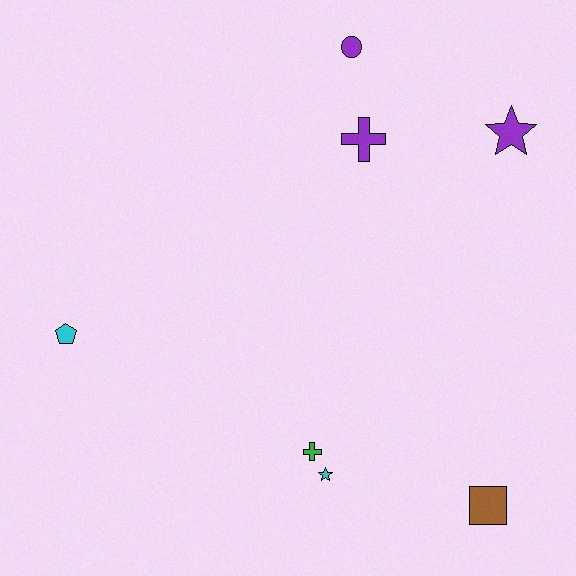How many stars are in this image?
There are 2 stars.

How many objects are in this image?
There are 7 objects.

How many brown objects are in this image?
There is 1 brown object.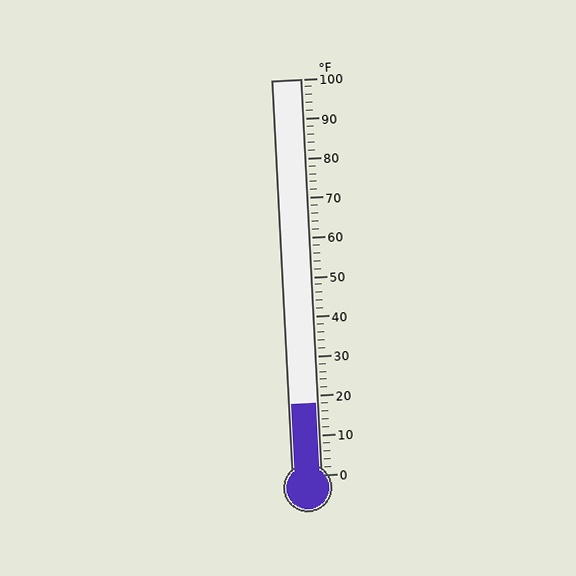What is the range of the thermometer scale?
The thermometer scale ranges from 0°F to 100°F.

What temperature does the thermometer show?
The thermometer shows approximately 18°F.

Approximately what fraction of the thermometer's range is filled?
The thermometer is filled to approximately 20% of its range.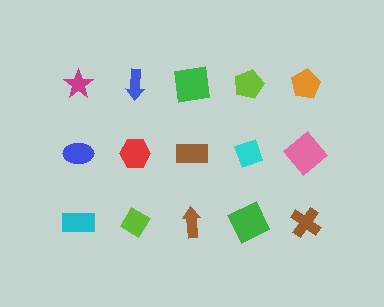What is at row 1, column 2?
A blue arrow.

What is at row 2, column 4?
A cyan diamond.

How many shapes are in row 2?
5 shapes.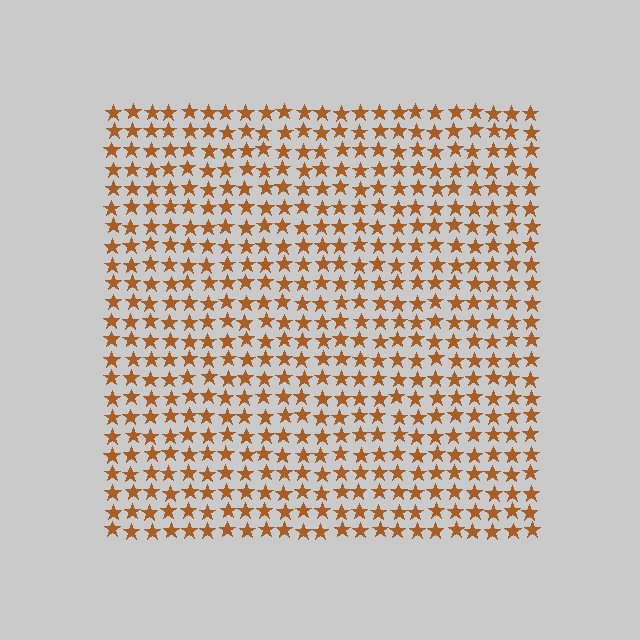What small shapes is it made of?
It is made of small stars.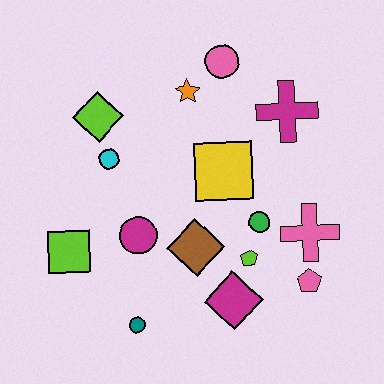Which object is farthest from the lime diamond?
The pink pentagon is farthest from the lime diamond.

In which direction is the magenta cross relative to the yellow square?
The magenta cross is to the right of the yellow square.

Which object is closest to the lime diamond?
The cyan circle is closest to the lime diamond.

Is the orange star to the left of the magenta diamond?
Yes